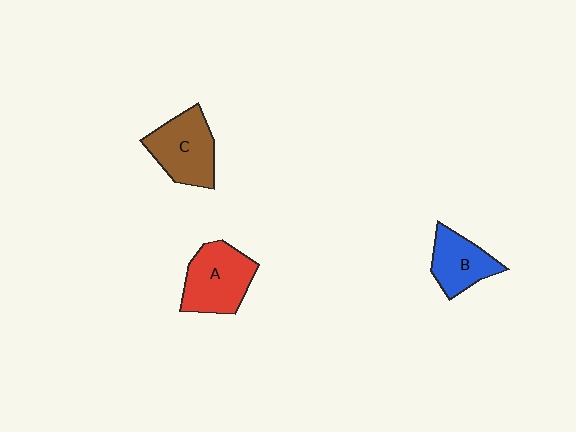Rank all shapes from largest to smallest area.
From largest to smallest: A (red), C (brown), B (blue).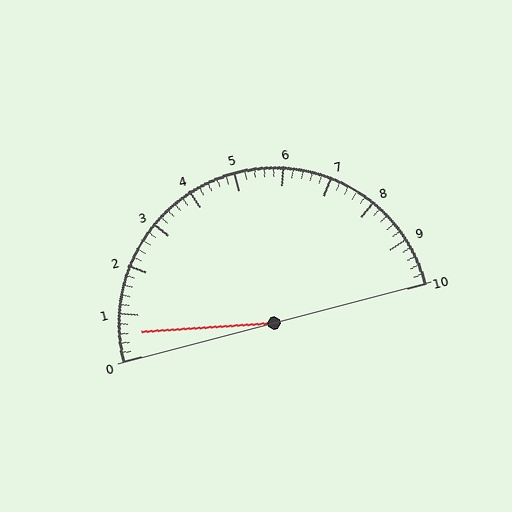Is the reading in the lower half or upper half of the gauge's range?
The reading is in the lower half of the range (0 to 10).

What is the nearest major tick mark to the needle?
The nearest major tick mark is 1.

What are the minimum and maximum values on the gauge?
The gauge ranges from 0 to 10.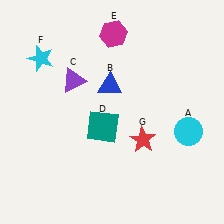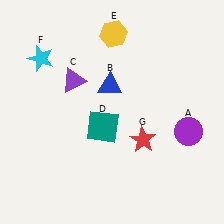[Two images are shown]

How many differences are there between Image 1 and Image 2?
There are 2 differences between the two images.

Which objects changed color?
A changed from cyan to purple. E changed from magenta to yellow.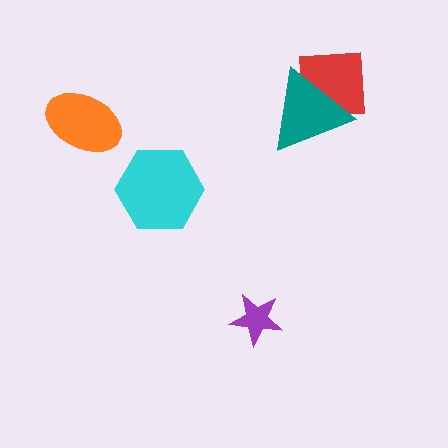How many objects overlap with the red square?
1 object overlaps with the red square.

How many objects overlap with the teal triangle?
1 object overlaps with the teal triangle.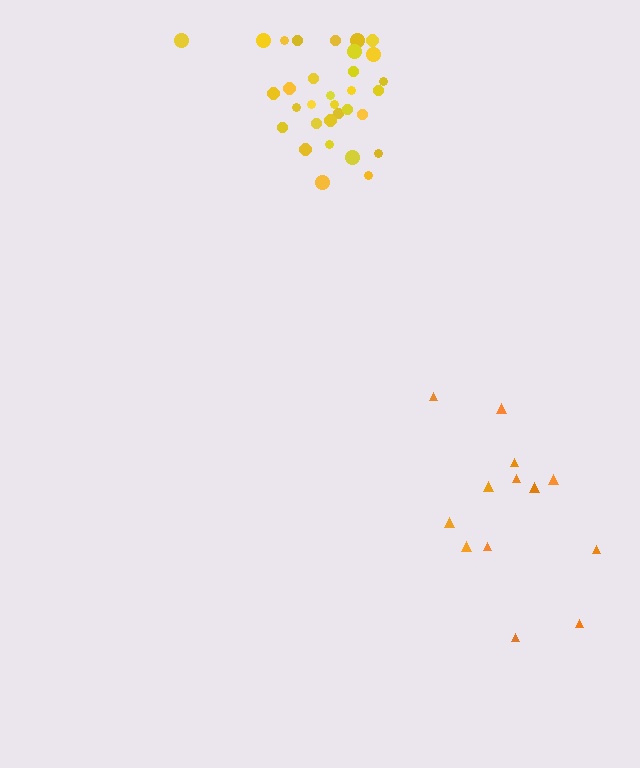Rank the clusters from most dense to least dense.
yellow, orange.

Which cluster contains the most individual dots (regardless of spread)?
Yellow (32).